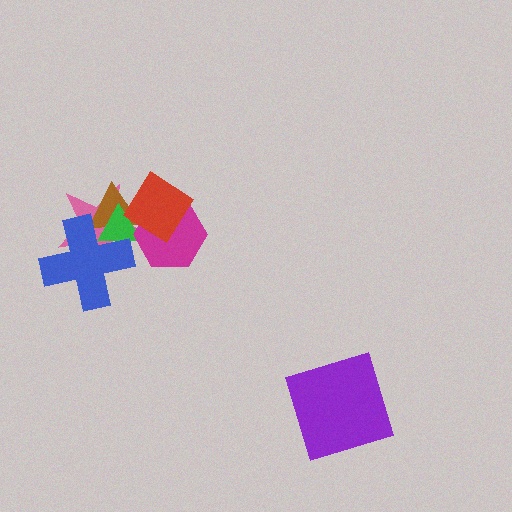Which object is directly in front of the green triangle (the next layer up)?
The magenta hexagon is directly in front of the green triangle.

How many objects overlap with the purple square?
0 objects overlap with the purple square.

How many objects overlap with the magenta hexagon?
3 objects overlap with the magenta hexagon.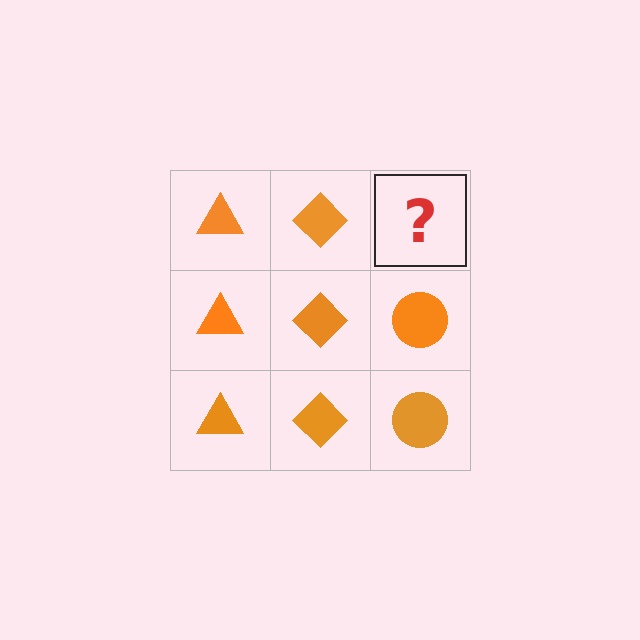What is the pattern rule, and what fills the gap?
The rule is that each column has a consistent shape. The gap should be filled with an orange circle.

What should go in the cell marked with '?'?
The missing cell should contain an orange circle.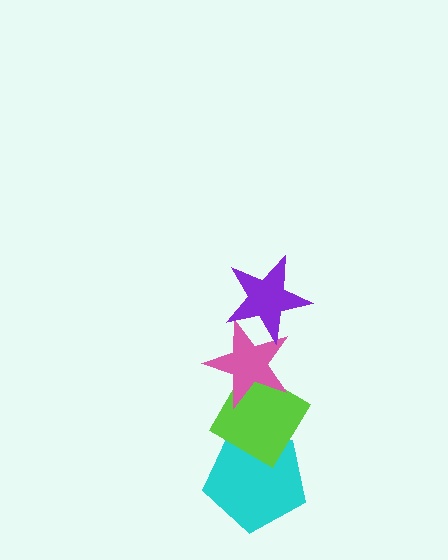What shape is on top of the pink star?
The purple star is on top of the pink star.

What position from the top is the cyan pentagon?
The cyan pentagon is 4th from the top.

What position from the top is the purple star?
The purple star is 1st from the top.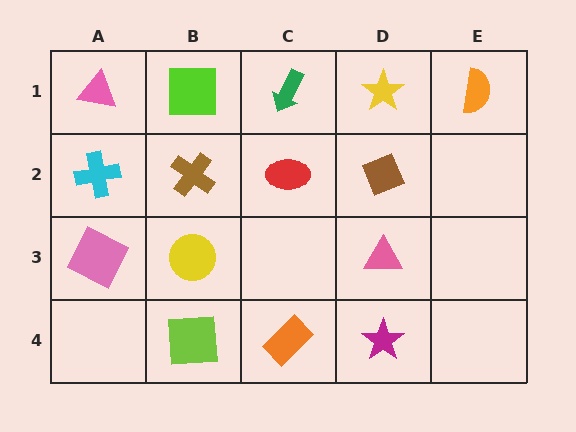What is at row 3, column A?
A pink square.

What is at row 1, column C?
A green arrow.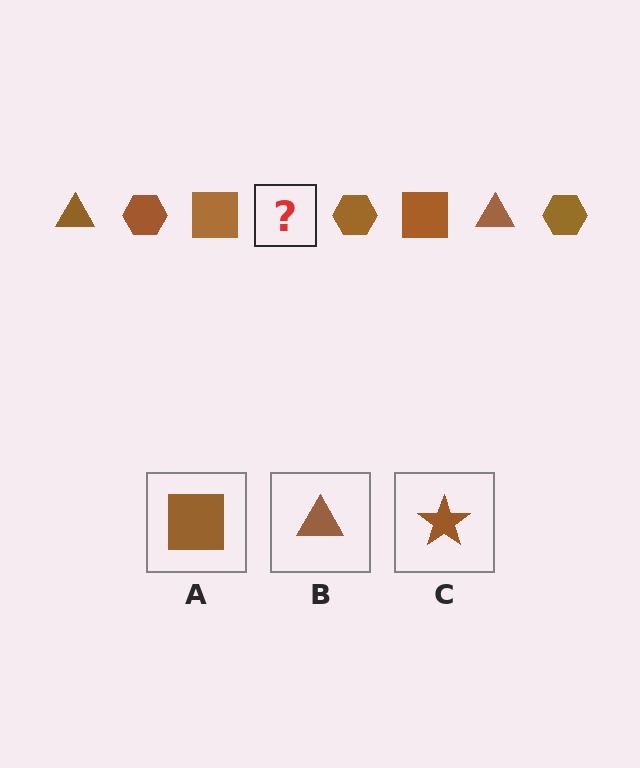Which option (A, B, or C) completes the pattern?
B.